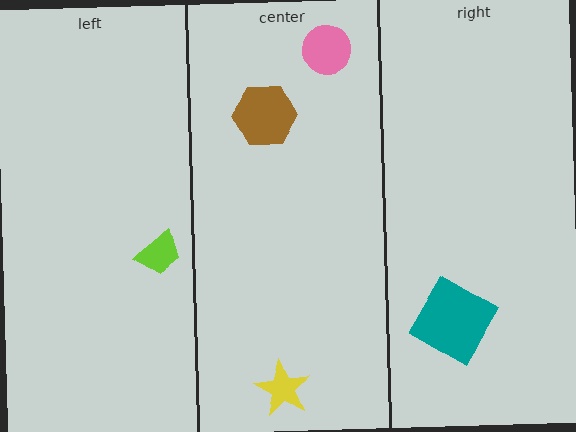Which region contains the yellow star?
The center region.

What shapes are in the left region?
The lime trapezoid.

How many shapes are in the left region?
1.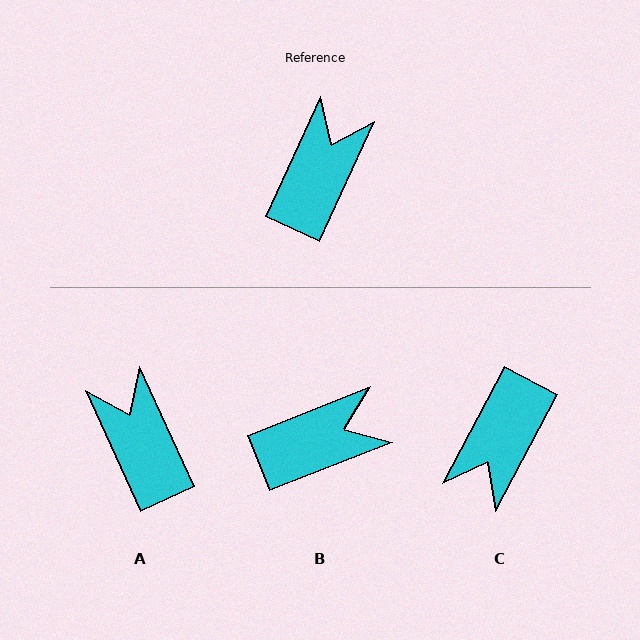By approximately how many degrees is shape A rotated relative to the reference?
Approximately 49 degrees counter-clockwise.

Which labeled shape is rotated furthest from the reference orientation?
C, about 177 degrees away.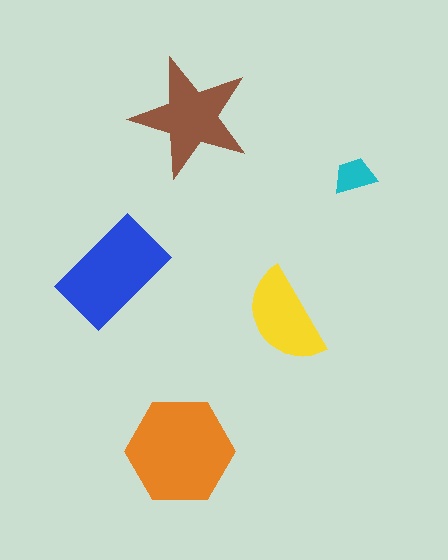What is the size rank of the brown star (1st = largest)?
3rd.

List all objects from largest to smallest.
The orange hexagon, the blue rectangle, the brown star, the yellow semicircle, the cyan trapezoid.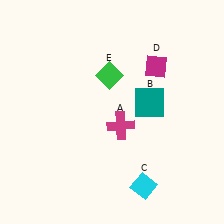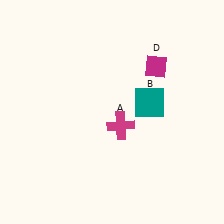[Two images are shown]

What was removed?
The cyan diamond (C), the green diamond (E) were removed in Image 2.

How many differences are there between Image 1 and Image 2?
There are 2 differences between the two images.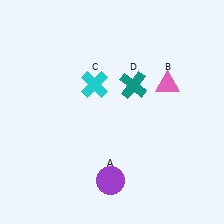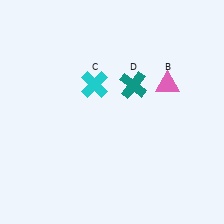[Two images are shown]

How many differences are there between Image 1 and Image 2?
There is 1 difference between the two images.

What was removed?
The purple circle (A) was removed in Image 2.